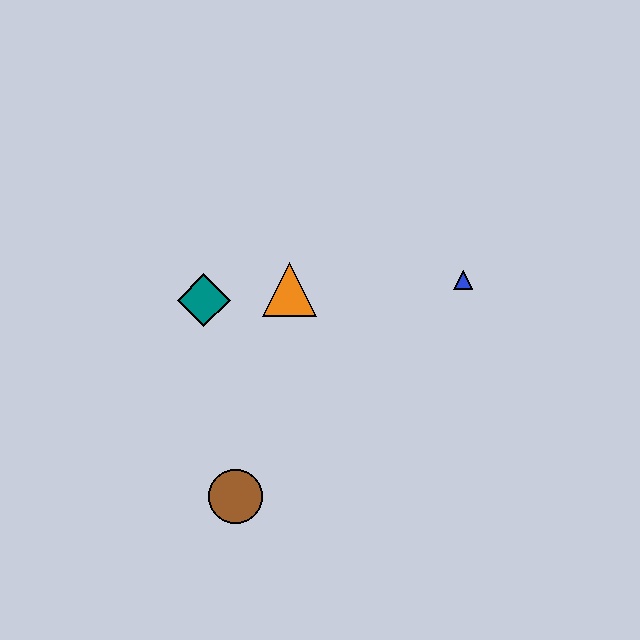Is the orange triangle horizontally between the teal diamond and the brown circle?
No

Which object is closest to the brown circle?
The teal diamond is closest to the brown circle.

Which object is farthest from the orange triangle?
The brown circle is farthest from the orange triangle.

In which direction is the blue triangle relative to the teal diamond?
The blue triangle is to the right of the teal diamond.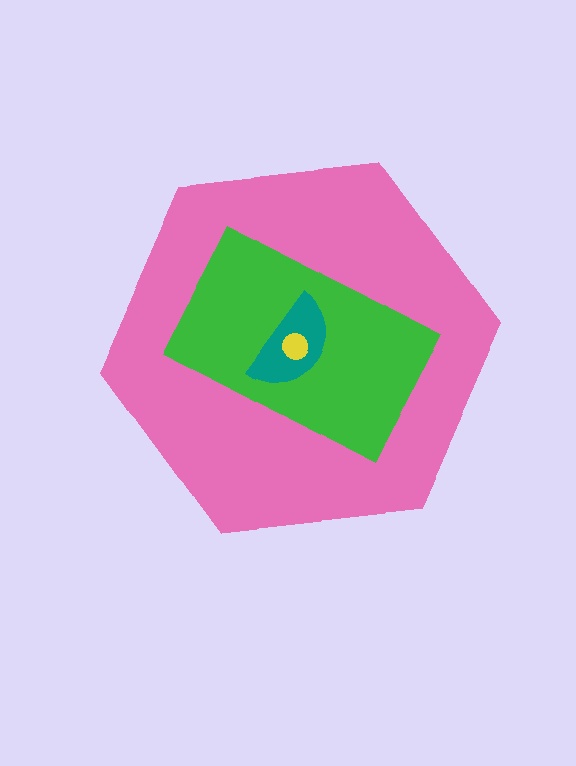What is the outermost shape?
The pink hexagon.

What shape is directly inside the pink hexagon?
The green rectangle.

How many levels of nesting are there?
4.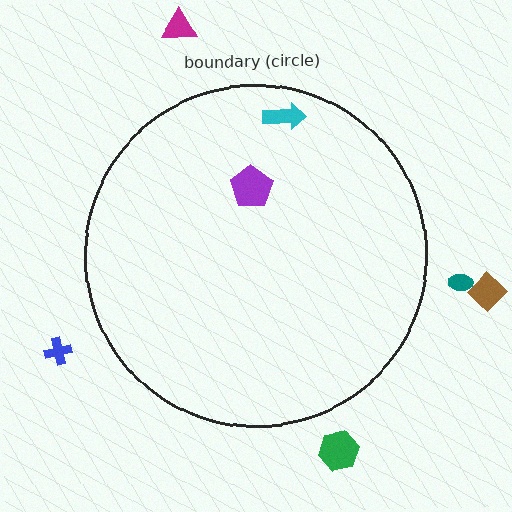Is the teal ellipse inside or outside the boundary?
Outside.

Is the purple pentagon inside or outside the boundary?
Inside.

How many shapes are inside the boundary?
2 inside, 5 outside.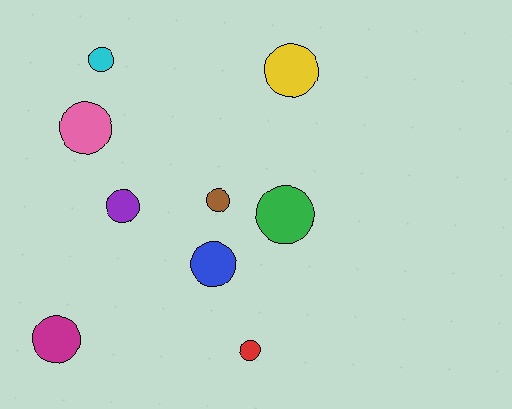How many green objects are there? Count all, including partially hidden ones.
There is 1 green object.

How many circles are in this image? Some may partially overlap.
There are 9 circles.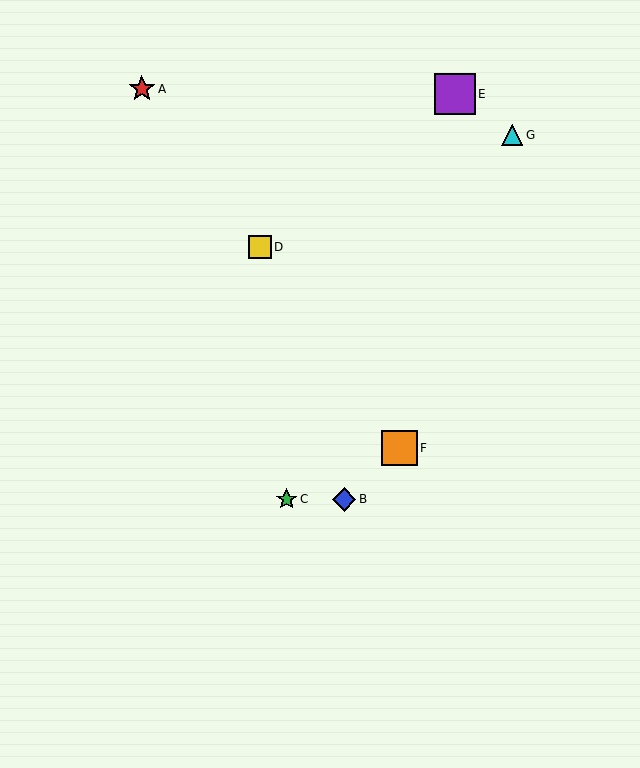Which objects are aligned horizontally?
Objects B, C are aligned horizontally.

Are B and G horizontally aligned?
No, B is at y≈499 and G is at y≈135.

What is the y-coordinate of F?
Object F is at y≈448.